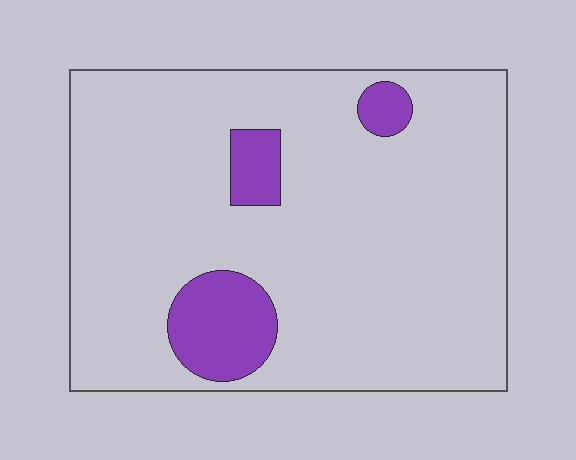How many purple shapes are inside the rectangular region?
3.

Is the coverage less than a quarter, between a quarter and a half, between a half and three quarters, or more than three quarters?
Less than a quarter.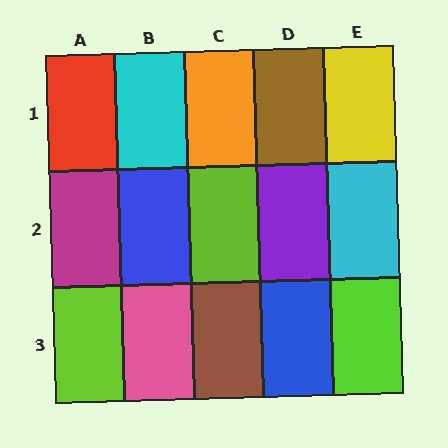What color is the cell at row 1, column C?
Orange.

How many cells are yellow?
1 cell is yellow.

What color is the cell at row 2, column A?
Magenta.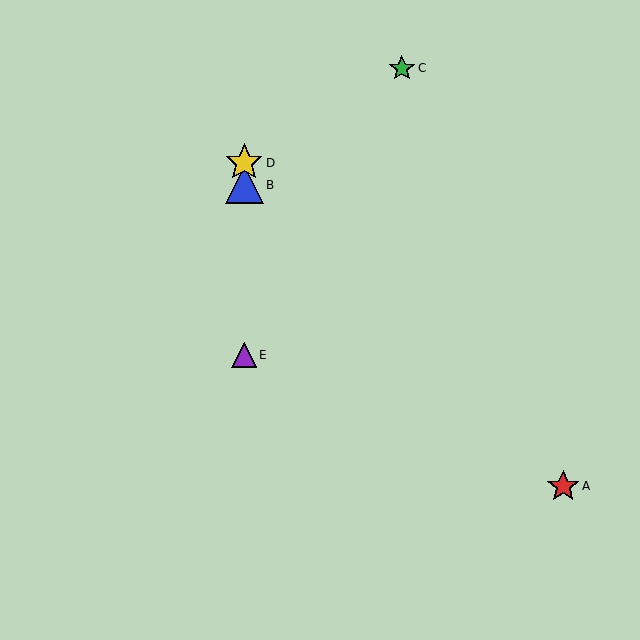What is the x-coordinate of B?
Object B is at x≈244.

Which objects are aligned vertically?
Objects B, D, E are aligned vertically.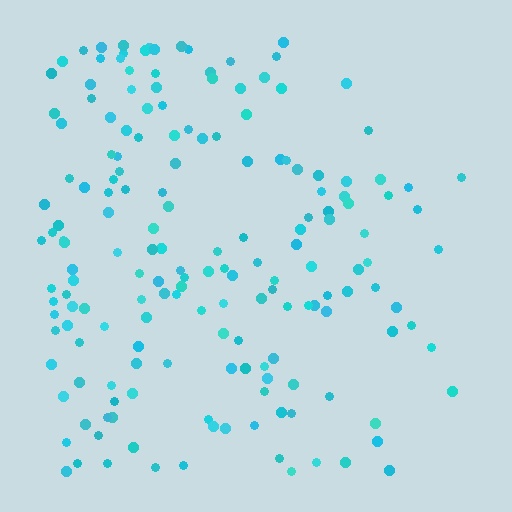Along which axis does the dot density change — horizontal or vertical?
Horizontal.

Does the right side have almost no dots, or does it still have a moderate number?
Still a moderate number, just noticeably fewer than the left.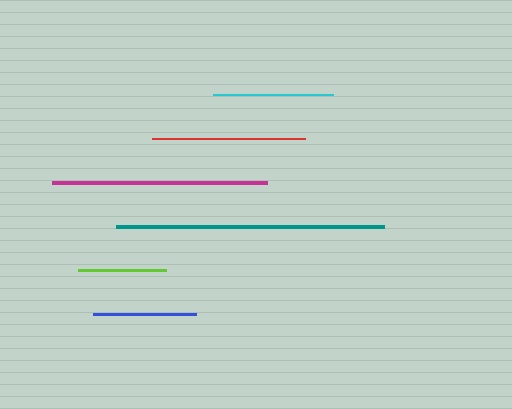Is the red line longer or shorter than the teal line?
The teal line is longer than the red line.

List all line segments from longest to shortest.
From longest to shortest: teal, magenta, red, cyan, blue, lime.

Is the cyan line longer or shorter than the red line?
The red line is longer than the cyan line.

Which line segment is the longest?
The teal line is the longest at approximately 268 pixels.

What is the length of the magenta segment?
The magenta segment is approximately 215 pixels long.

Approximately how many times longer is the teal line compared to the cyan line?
The teal line is approximately 2.2 times the length of the cyan line.